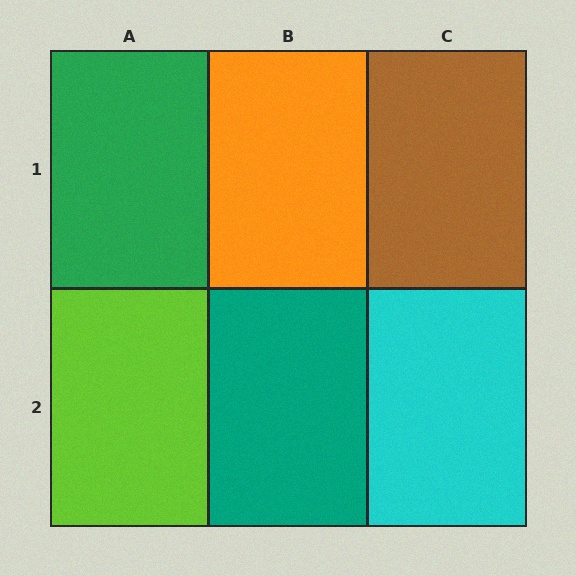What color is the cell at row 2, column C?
Cyan.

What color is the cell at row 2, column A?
Lime.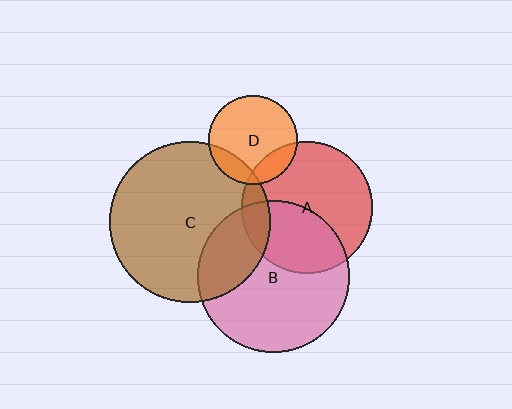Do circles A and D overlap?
Yes.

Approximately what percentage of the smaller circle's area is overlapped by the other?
Approximately 15%.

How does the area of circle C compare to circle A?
Approximately 1.5 times.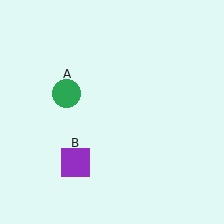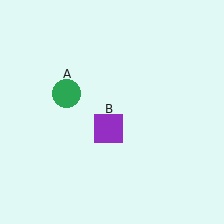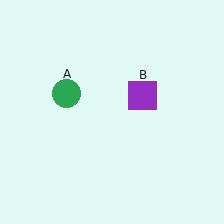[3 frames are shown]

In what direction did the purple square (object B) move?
The purple square (object B) moved up and to the right.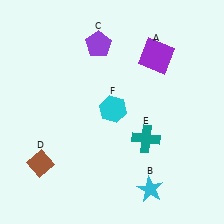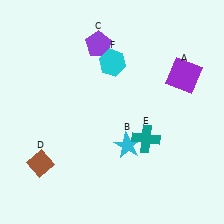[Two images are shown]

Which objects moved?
The objects that moved are: the purple square (A), the cyan star (B), the cyan hexagon (F).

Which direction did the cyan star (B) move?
The cyan star (B) moved up.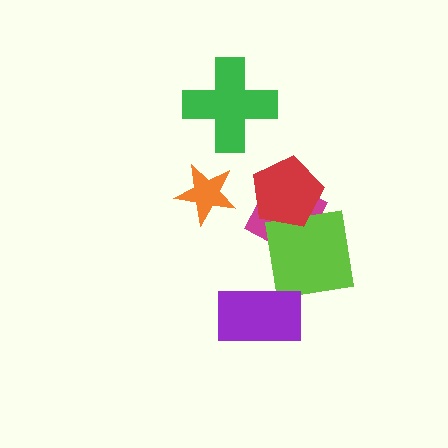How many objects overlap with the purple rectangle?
0 objects overlap with the purple rectangle.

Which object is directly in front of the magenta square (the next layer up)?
The lime square is directly in front of the magenta square.